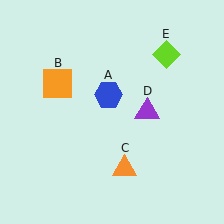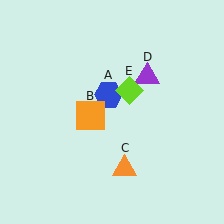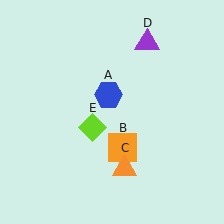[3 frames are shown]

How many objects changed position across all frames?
3 objects changed position: orange square (object B), purple triangle (object D), lime diamond (object E).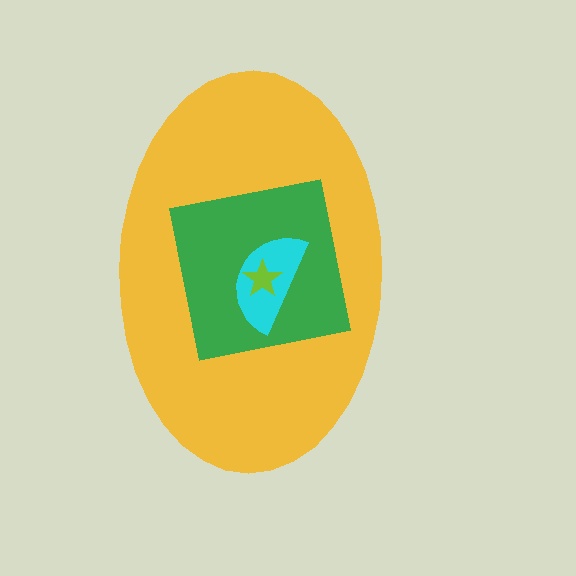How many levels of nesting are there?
4.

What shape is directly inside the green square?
The cyan semicircle.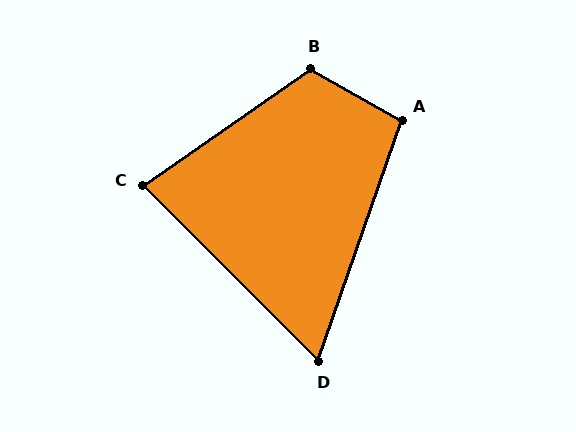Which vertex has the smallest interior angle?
D, at approximately 64 degrees.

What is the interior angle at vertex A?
Approximately 100 degrees (obtuse).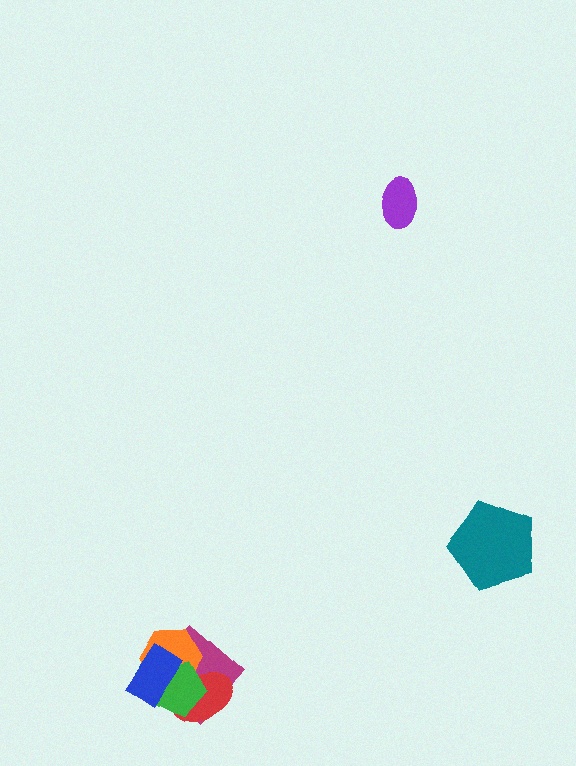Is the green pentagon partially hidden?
Yes, it is partially covered by another shape.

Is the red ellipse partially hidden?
Yes, it is partially covered by another shape.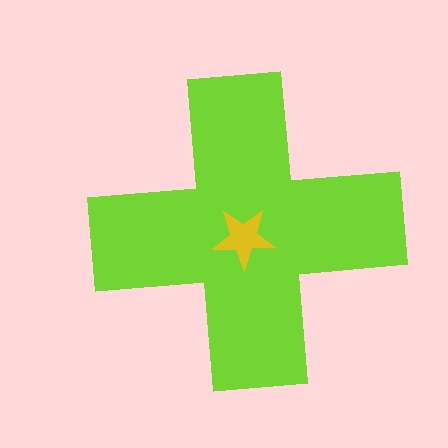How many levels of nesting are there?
2.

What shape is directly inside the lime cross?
The yellow star.